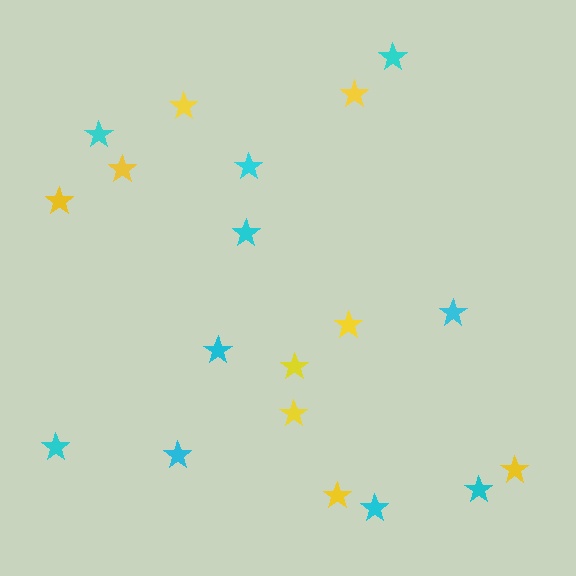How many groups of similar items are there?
There are 2 groups: one group of cyan stars (10) and one group of yellow stars (9).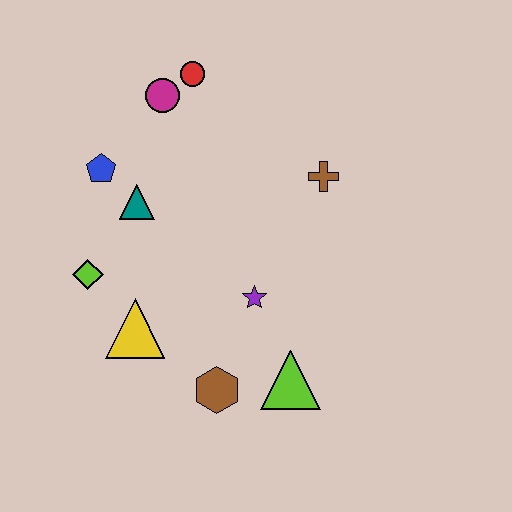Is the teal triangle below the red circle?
Yes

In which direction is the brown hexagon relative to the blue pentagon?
The brown hexagon is below the blue pentagon.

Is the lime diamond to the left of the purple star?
Yes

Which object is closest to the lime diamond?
The yellow triangle is closest to the lime diamond.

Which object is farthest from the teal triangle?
The lime triangle is farthest from the teal triangle.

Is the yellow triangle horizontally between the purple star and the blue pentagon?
Yes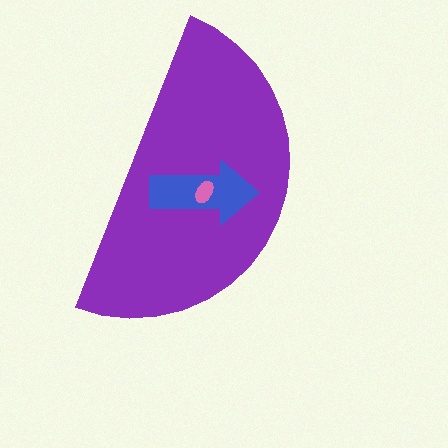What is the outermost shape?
The purple semicircle.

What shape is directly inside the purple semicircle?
The blue arrow.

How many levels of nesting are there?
3.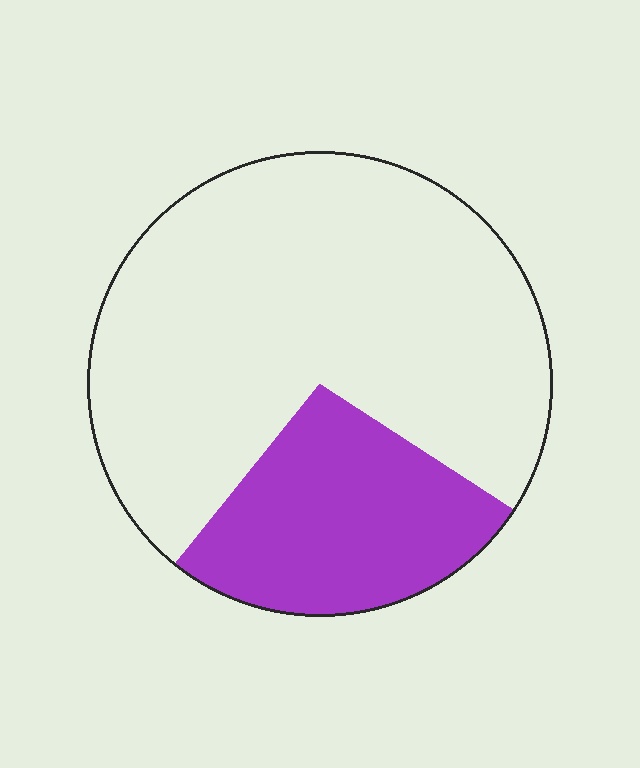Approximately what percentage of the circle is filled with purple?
Approximately 25%.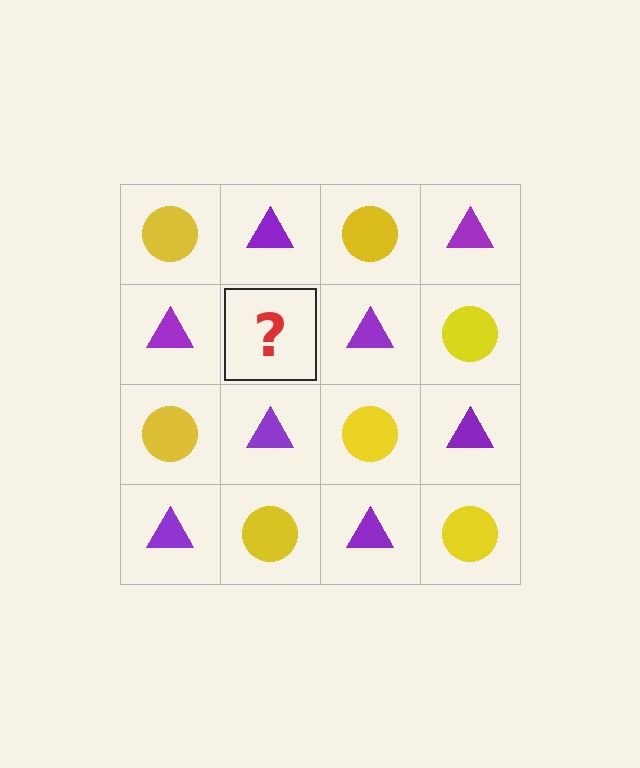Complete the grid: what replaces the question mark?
The question mark should be replaced with a yellow circle.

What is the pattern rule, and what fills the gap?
The rule is that it alternates yellow circle and purple triangle in a checkerboard pattern. The gap should be filled with a yellow circle.